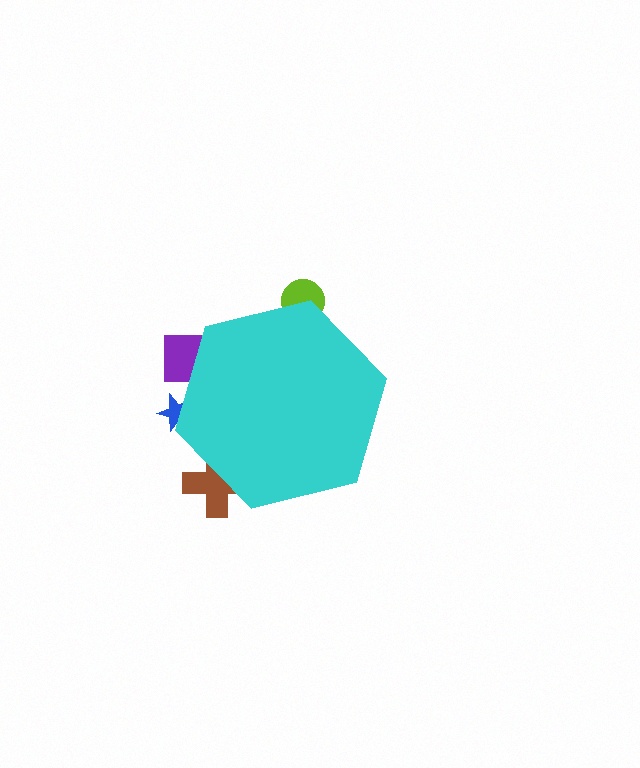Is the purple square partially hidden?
Yes, the purple square is partially hidden behind the cyan hexagon.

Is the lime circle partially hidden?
Yes, the lime circle is partially hidden behind the cyan hexagon.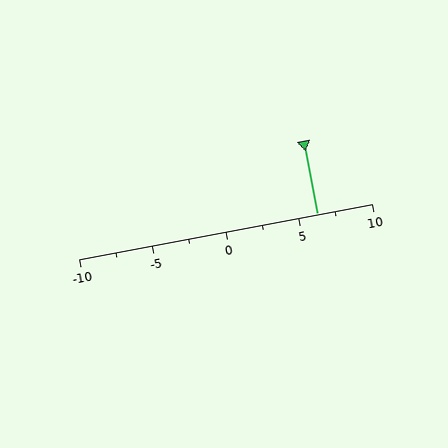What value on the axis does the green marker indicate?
The marker indicates approximately 6.2.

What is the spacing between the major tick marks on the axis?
The major ticks are spaced 5 apart.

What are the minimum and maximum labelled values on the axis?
The axis runs from -10 to 10.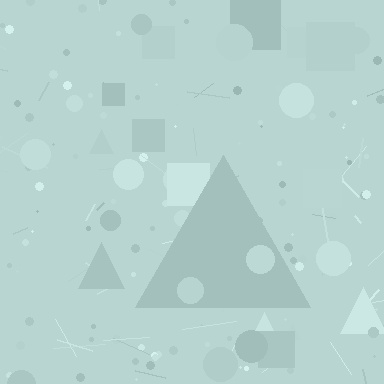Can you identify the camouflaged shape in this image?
The camouflaged shape is a triangle.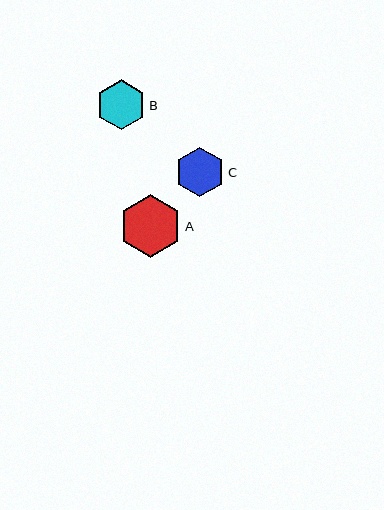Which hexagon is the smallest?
Hexagon C is the smallest with a size of approximately 49 pixels.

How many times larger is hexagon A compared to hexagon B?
Hexagon A is approximately 1.3 times the size of hexagon B.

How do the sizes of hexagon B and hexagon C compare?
Hexagon B and hexagon C are approximately the same size.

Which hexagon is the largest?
Hexagon A is the largest with a size of approximately 63 pixels.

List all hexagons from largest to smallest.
From largest to smallest: A, B, C.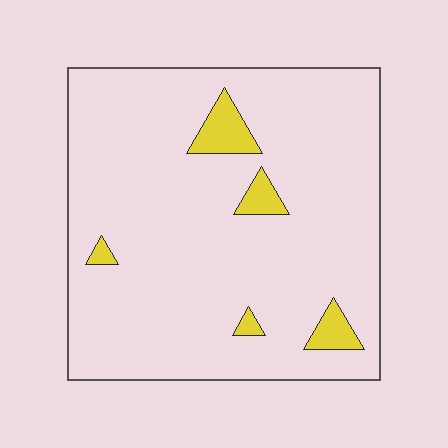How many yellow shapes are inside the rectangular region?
5.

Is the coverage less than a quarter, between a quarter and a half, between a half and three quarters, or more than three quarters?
Less than a quarter.